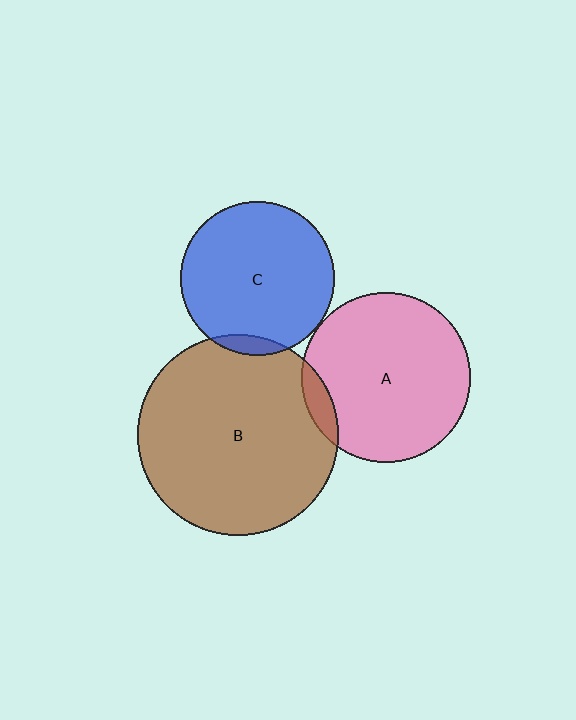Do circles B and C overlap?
Yes.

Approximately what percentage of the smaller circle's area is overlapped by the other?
Approximately 5%.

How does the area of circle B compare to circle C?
Approximately 1.7 times.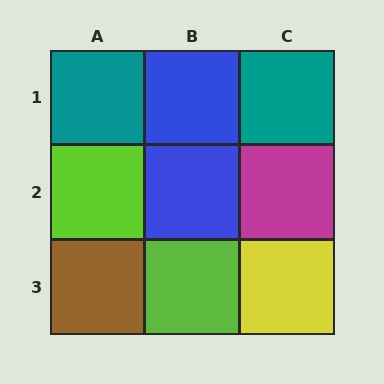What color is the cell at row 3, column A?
Brown.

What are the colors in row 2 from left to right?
Lime, blue, magenta.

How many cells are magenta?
1 cell is magenta.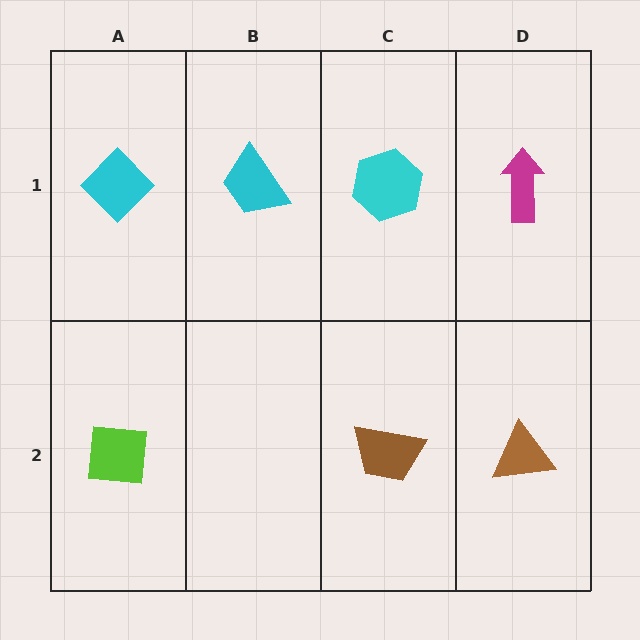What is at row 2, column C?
A brown trapezoid.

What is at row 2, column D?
A brown triangle.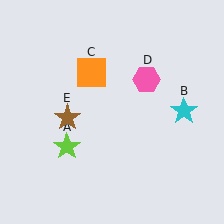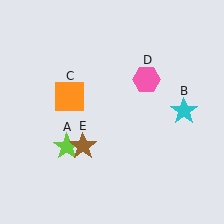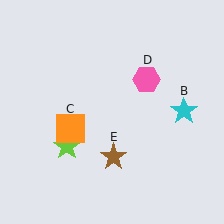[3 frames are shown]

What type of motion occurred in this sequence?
The orange square (object C), brown star (object E) rotated counterclockwise around the center of the scene.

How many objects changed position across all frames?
2 objects changed position: orange square (object C), brown star (object E).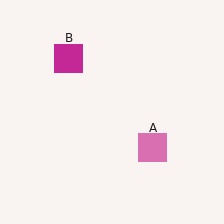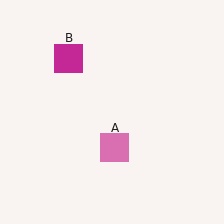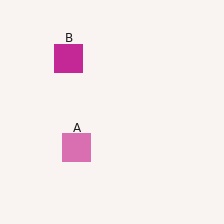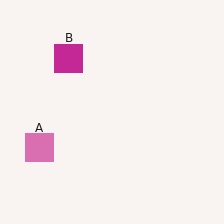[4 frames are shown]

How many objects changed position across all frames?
1 object changed position: pink square (object A).